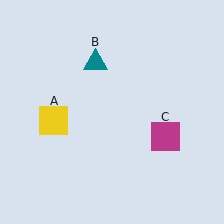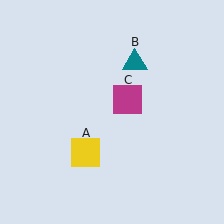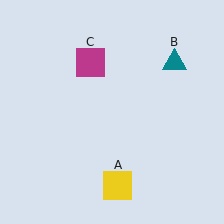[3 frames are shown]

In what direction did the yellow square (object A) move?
The yellow square (object A) moved down and to the right.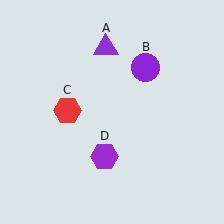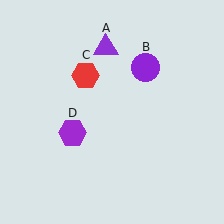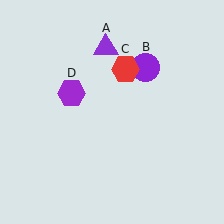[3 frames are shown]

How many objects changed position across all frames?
2 objects changed position: red hexagon (object C), purple hexagon (object D).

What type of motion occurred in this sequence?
The red hexagon (object C), purple hexagon (object D) rotated clockwise around the center of the scene.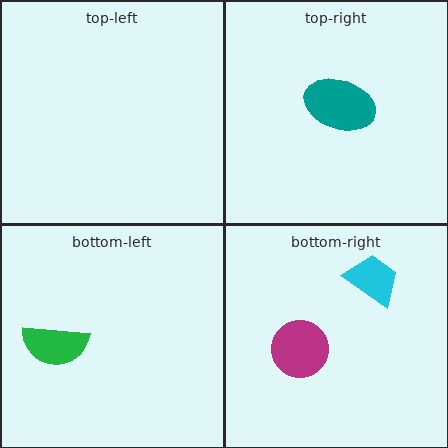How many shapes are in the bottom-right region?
2.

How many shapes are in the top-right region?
1.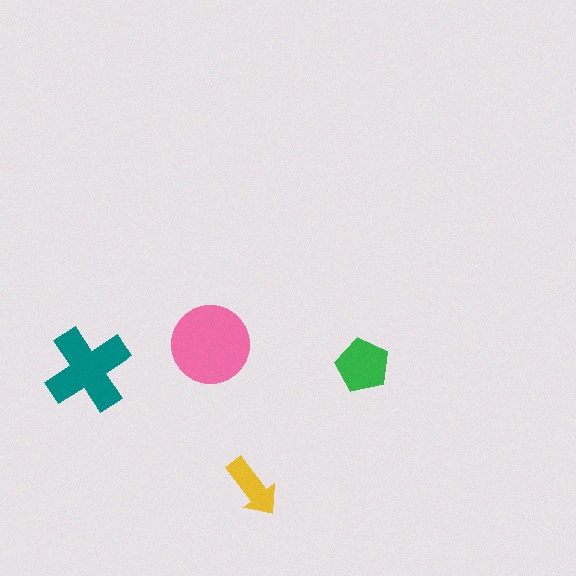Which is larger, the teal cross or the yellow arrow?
The teal cross.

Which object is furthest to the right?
The green pentagon is rightmost.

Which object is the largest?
The pink circle.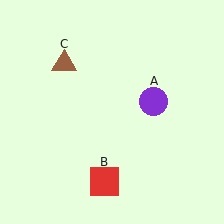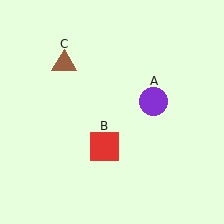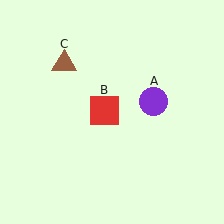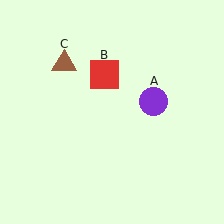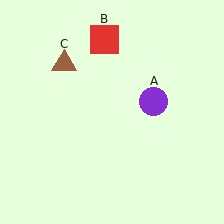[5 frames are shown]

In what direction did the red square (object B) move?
The red square (object B) moved up.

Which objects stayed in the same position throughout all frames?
Purple circle (object A) and brown triangle (object C) remained stationary.